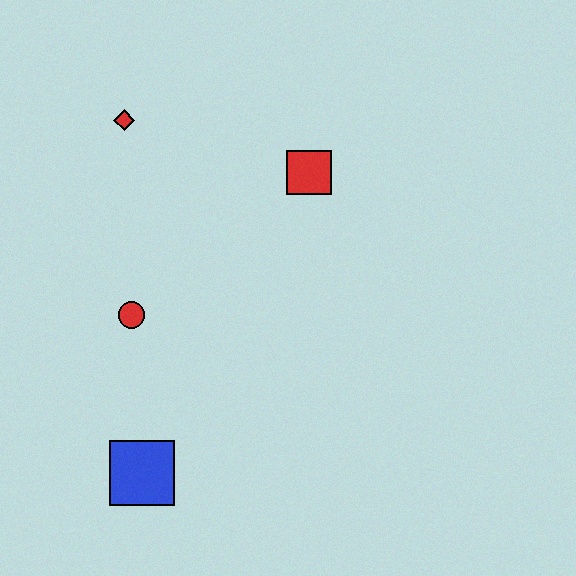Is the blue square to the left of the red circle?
No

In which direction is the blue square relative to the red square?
The blue square is below the red square.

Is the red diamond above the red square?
Yes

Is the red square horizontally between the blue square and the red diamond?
No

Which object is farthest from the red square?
The blue square is farthest from the red square.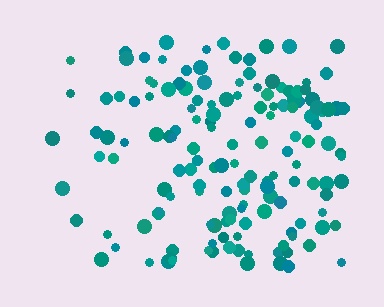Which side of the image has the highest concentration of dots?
The right.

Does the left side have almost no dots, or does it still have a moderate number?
Still a moderate number, just noticeably fewer than the right.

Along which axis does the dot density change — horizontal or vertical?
Horizontal.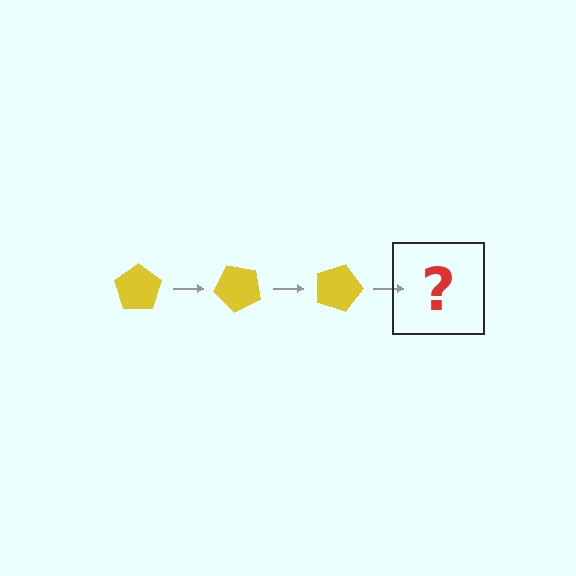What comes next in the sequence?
The next element should be a yellow pentagon rotated 135 degrees.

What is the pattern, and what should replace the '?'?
The pattern is that the pentagon rotates 45 degrees each step. The '?' should be a yellow pentagon rotated 135 degrees.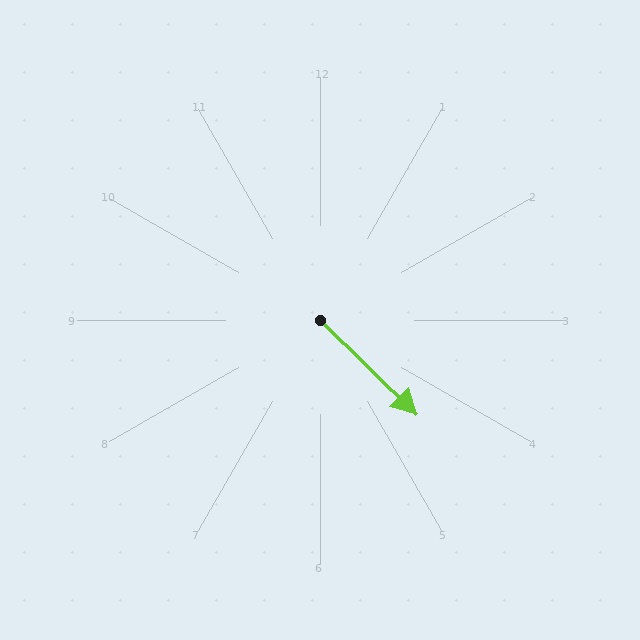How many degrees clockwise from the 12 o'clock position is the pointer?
Approximately 134 degrees.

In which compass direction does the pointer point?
Southeast.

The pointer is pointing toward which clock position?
Roughly 4 o'clock.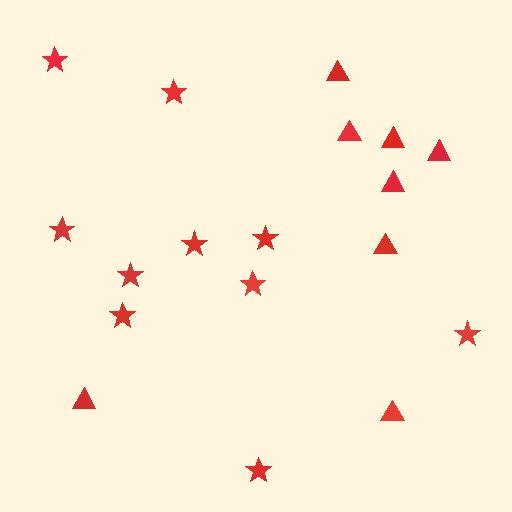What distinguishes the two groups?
There are 2 groups: one group of stars (10) and one group of triangles (8).